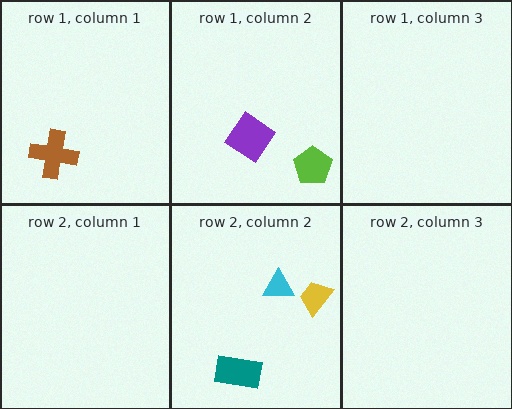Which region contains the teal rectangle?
The row 2, column 2 region.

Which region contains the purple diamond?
The row 1, column 2 region.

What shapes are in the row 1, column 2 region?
The purple diamond, the lime pentagon.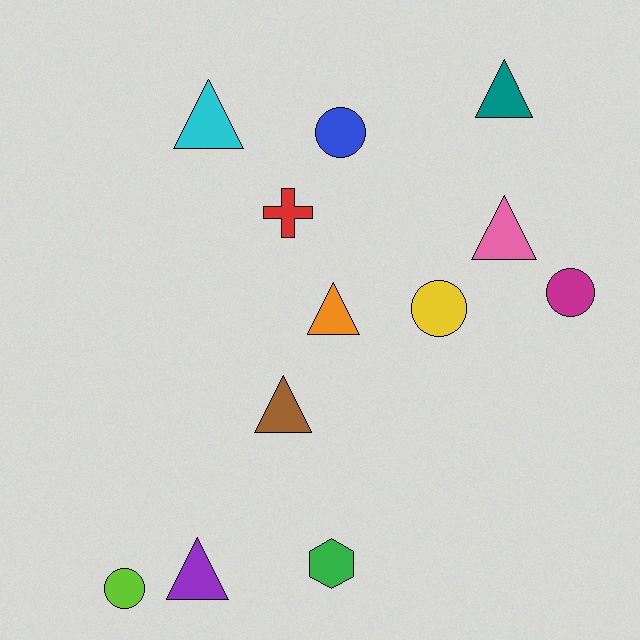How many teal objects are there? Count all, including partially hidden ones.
There is 1 teal object.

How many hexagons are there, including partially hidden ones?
There is 1 hexagon.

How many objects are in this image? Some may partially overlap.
There are 12 objects.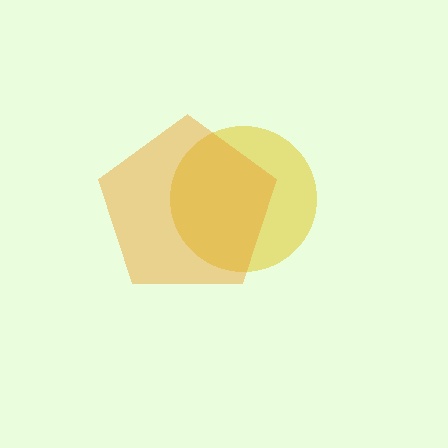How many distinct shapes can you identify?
There are 2 distinct shapes: a yellow circle, an orange pentagon.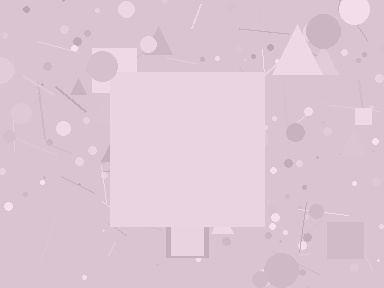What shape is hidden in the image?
A square is hidden in the image.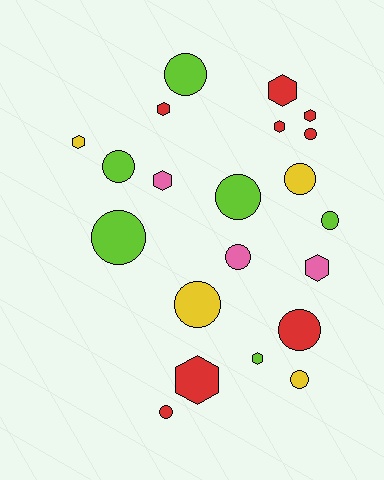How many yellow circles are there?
There are 3 yellow circles.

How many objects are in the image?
There are 21 objects.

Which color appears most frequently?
Red, with 8 objects.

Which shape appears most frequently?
Circle, with 12 objects.